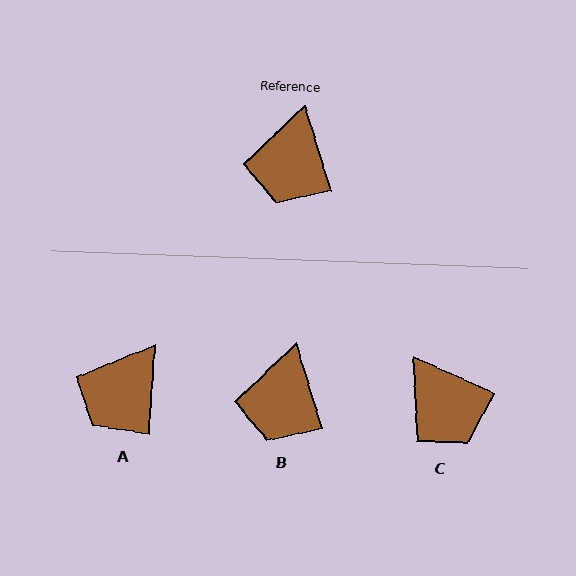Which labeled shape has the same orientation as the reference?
B.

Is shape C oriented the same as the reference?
No, it is off by about 49 degrees.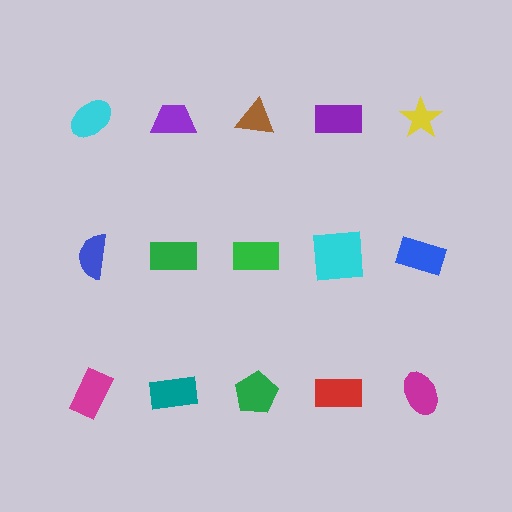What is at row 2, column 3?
A green rectangle.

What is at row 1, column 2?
A purple trapezoid.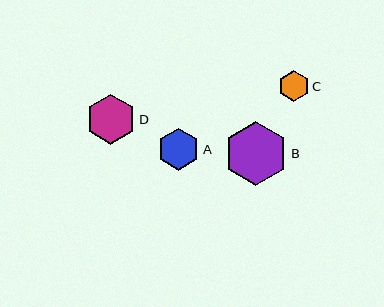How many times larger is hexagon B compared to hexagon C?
Hexagon B is approximately 2.0 times the size of hexagon C.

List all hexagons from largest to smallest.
From largest to smallest: B, D, A, C.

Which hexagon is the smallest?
Hexagon C is the smallest with a size of approximately 31 pixels.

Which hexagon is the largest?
Hexagon B is the largest with a size of approximately 63 pixels.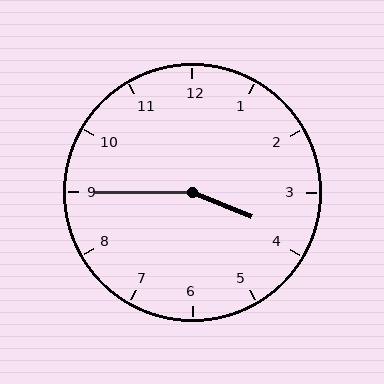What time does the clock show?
3:45.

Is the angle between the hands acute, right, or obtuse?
It is obtuse.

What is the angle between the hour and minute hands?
Approximately 158 degrees.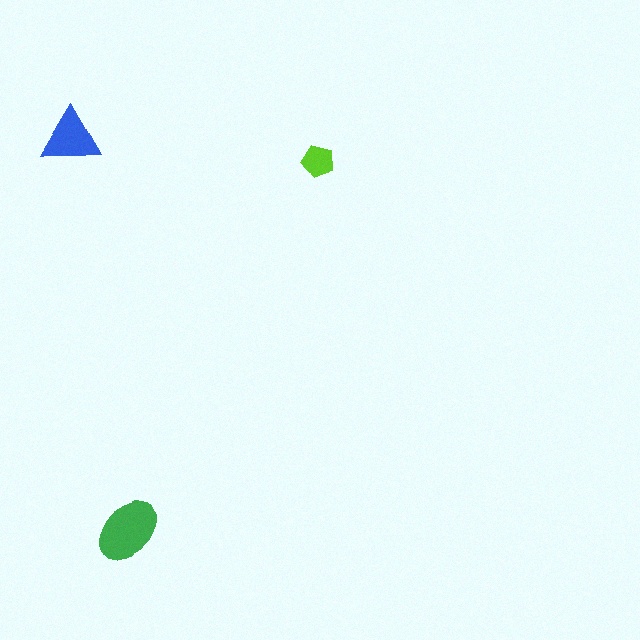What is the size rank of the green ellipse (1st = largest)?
1st.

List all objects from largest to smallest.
The green ellipse, the blue triangle, the lime pentagon.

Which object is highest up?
The blue triangle is topmost.